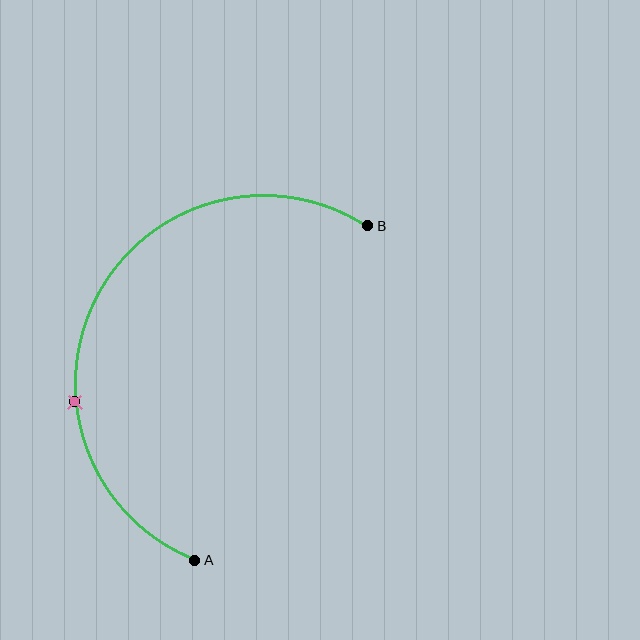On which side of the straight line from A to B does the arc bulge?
The arc bulges to the left of the straight line connecting A and B.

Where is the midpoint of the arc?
The arc midpoint is the point on the curve farthest from the straight line joining A and B. It sits to the left of that line.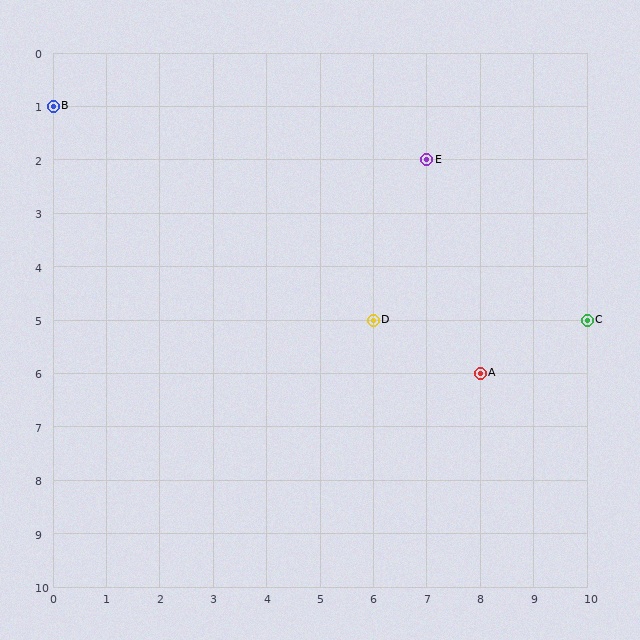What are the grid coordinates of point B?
Point B is at grid coordinates (0, 1).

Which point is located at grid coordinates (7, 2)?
Point E is at (7, 2).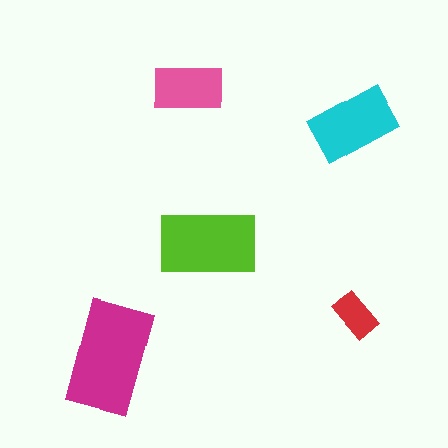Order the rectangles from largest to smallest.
the magenta one, the lime one, the cyan one, the pink one, the red one.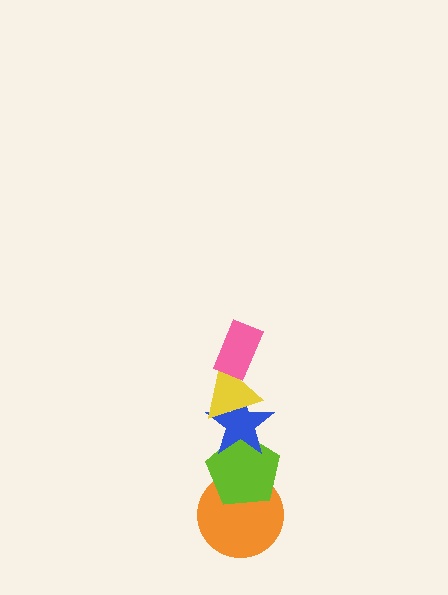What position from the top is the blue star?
The blue star is 3rd from the top.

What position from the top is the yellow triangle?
The yellow triangle is 2nd from the top.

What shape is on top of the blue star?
The yellow triangle is on top of the blue star.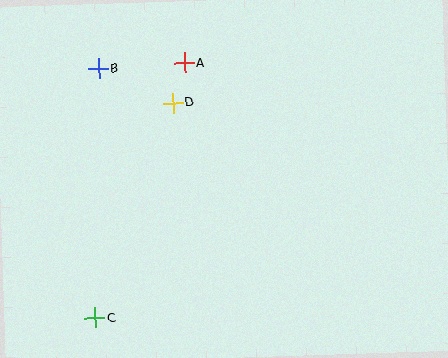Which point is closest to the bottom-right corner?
Point C is closest to the bottom-right corner.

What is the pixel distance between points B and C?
The distance between B and C is 249 pixels.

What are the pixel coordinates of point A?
Point A is at (184, 63).